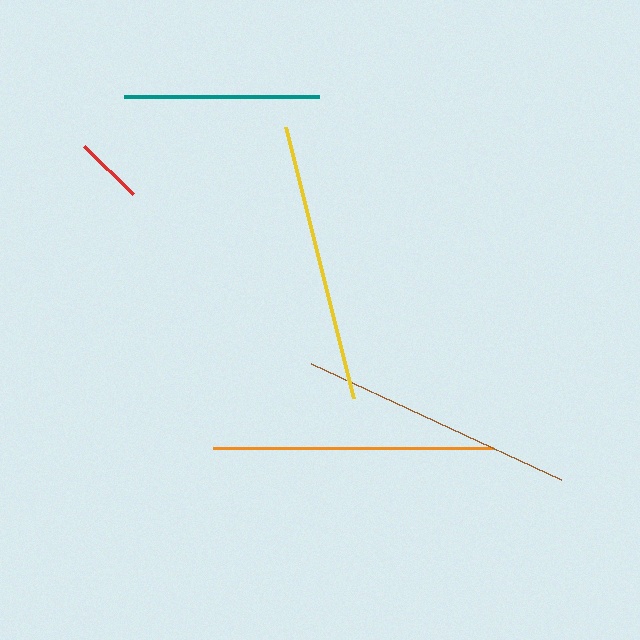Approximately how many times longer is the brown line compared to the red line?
The brown line is approximately 4.0 times the length of the red line.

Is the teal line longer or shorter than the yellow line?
The yellow line is longer than the teal line.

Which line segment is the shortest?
The red line is the shortest at approximately 69 pixels.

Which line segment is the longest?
The orange line is the longest at approximately 279 pixels.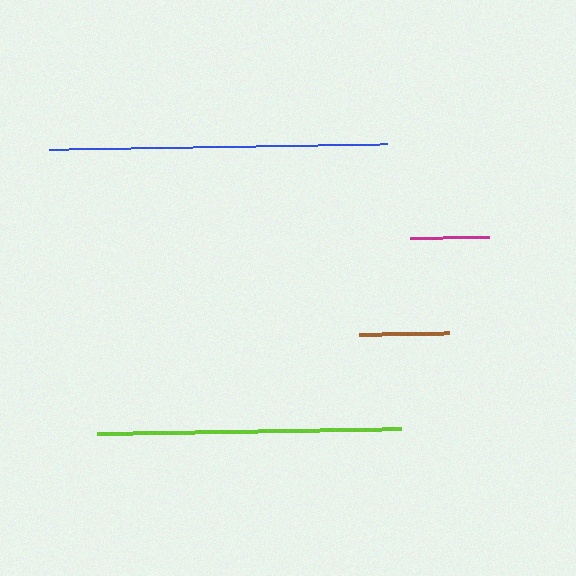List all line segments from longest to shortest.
From longest to shortest: blue, lime, brown, magenta.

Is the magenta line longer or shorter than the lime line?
The lime line is longer than the magenta line.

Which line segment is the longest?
The blue line is the longest at approximately 338 pixels.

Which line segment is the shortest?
The magenta line is the shortest at approximately 79 pixels.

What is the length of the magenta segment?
The magenta segment is approximately 79 pixels long.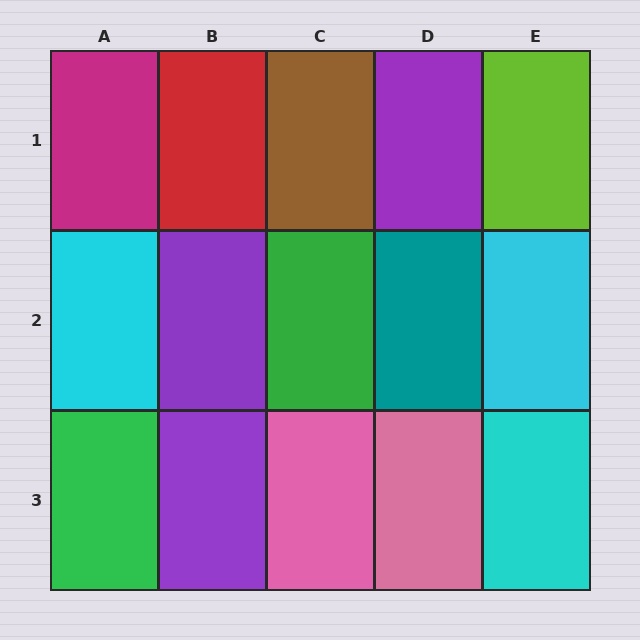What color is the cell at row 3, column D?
Pink.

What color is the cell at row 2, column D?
Teal.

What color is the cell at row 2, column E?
Cyan.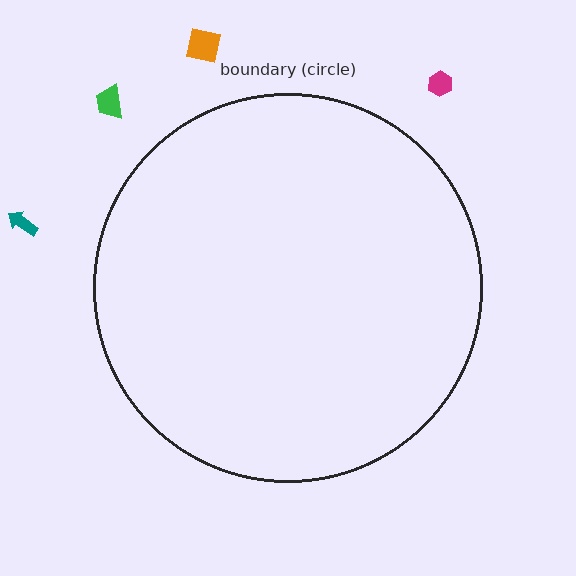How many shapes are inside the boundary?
0 inside, 4 outside.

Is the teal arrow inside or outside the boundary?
Outside.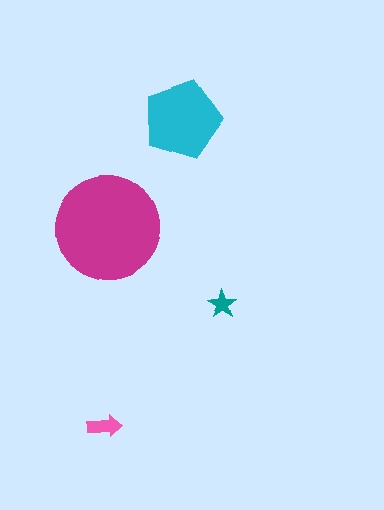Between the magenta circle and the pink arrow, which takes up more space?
The magenta circle.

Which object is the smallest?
The teal star.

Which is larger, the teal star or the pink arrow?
The pink arrow.